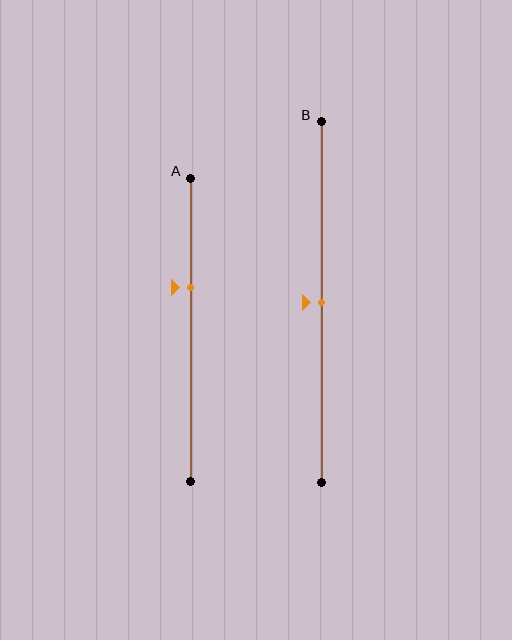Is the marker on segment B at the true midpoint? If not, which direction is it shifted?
Yes, the marker on segment B is at the true midpoint.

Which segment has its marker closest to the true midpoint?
Segment B has its marker closest to the true midpoint.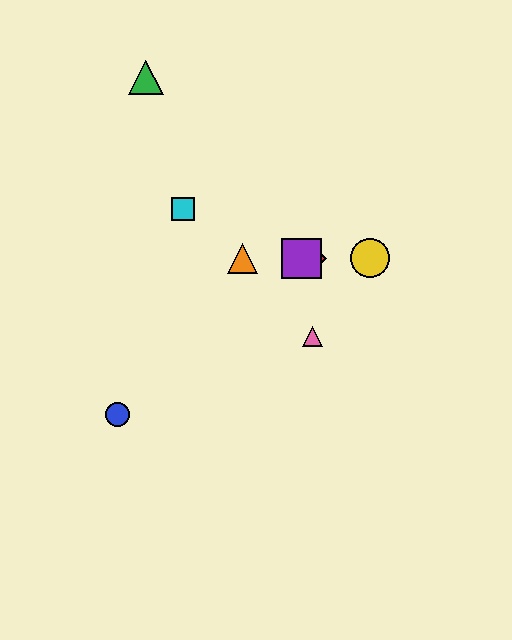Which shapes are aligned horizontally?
The red diamond, the yellow circle, the purple square, the orange triangle are aligned horizontally.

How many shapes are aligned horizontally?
4 shapes (the red diamond, the yellow circle, the purple square, the orange triangle) are aligned horizontally.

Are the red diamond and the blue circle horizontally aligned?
No, the red diamond is at y≈258 and the blue circle is at y≈414.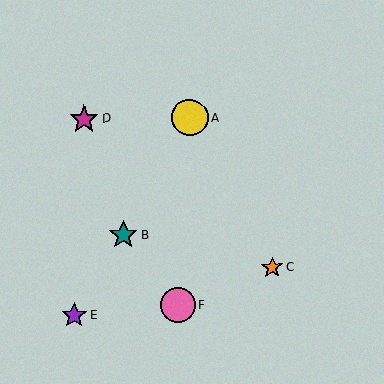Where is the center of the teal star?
The center of the teal star is at (124, 236).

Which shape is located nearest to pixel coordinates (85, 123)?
The magenta star (labeled D) at (84, 119) is nearest to that location.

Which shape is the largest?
The yellow circle (labeled A) is the largest.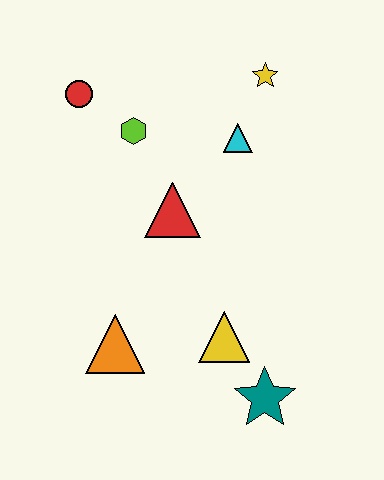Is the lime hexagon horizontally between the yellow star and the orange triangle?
Yes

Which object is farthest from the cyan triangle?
The teal star is farthest from the cyan triangle.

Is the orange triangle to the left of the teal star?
Yes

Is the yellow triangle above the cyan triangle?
No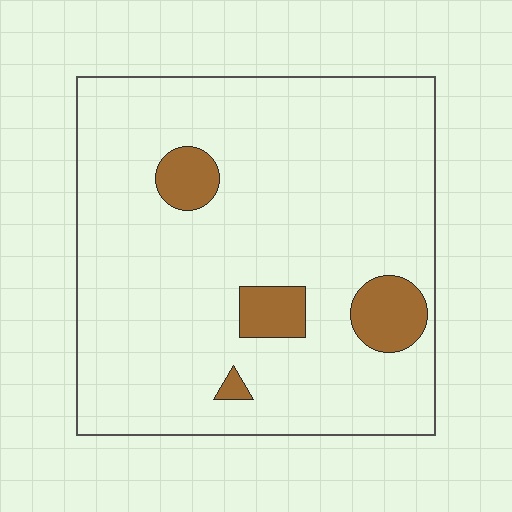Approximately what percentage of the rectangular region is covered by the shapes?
Approximately 10%.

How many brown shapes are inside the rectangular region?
4.